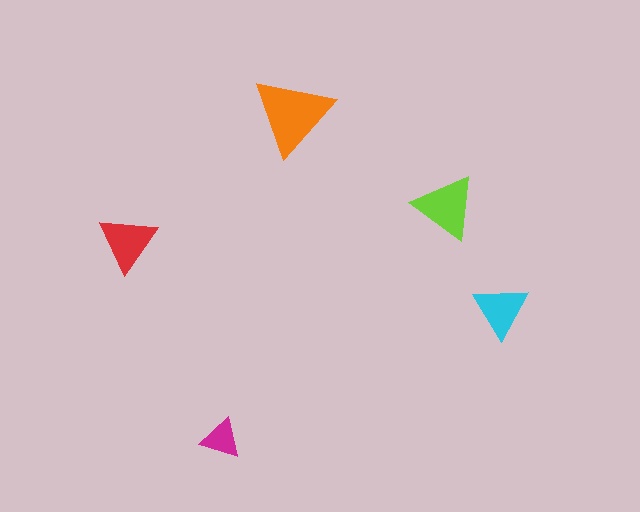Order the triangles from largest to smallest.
the orange one, the lime one, the red one, the cyan one, the magenta one.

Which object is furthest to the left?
The red triangle is leftmost.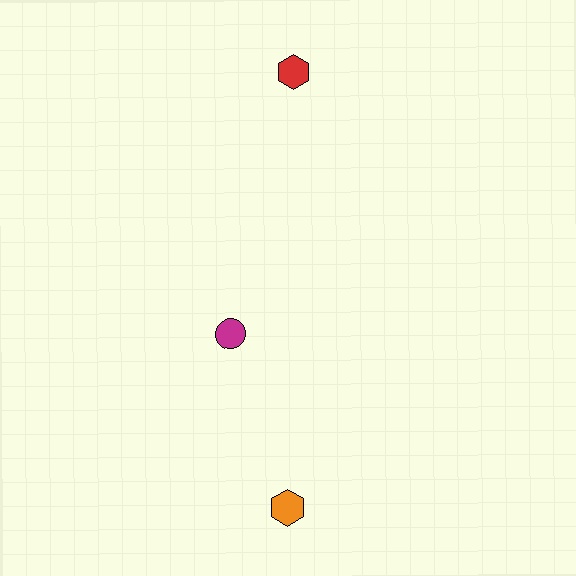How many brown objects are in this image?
There are no brown objects.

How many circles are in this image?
There is 1 circle.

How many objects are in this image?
There are 3 objects.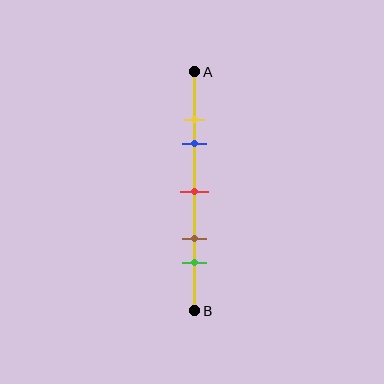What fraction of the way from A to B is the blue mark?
The blue mark is approximately 30% (0.3) of the way from A to B.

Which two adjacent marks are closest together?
The yellow and blue marks are the closest adjacent pair.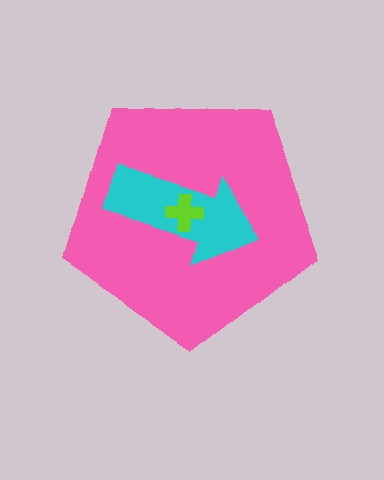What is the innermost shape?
The lime cross.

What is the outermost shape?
The pink pentagon.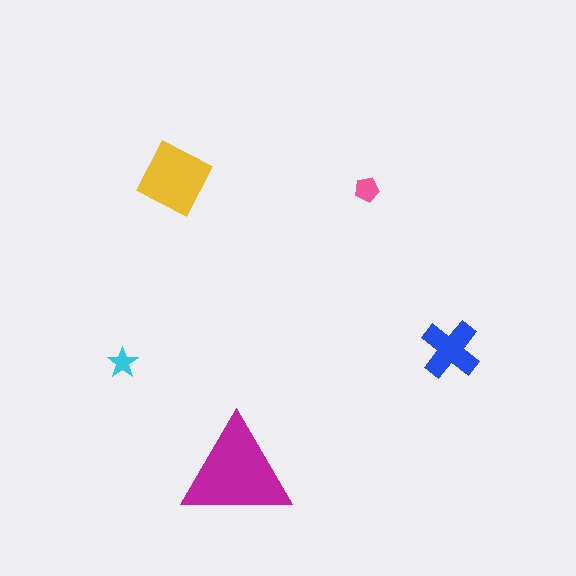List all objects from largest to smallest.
The magenta triangle, the yellow square, the blue cross, the pink pentagon, the cyan star.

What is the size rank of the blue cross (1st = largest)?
3rd.